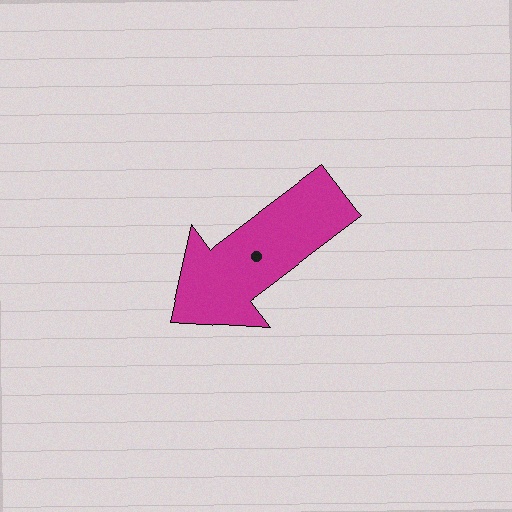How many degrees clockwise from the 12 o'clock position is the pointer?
Approximately 233 degrees.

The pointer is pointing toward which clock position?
Roughly 8 o'clock.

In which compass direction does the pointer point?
Southwest.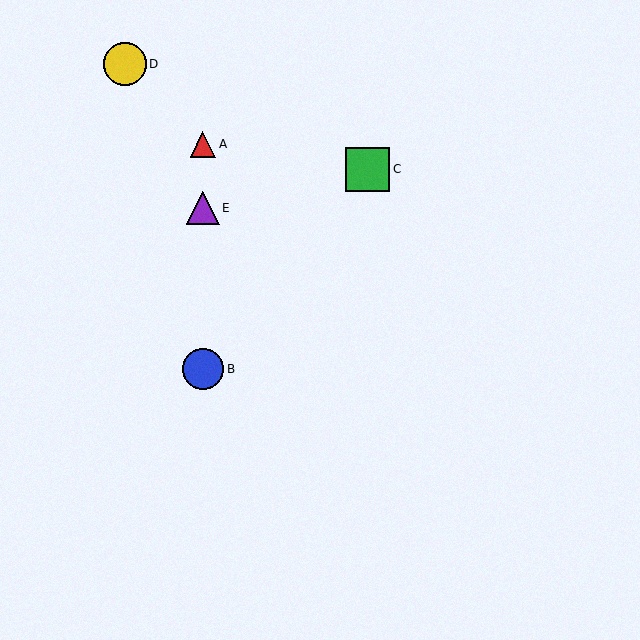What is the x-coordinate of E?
Object E is at x≈203.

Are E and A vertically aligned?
Yes, both are at x≈203.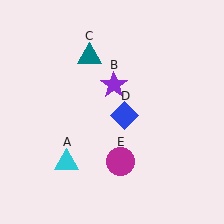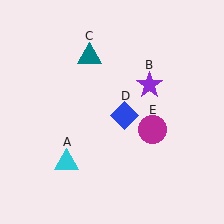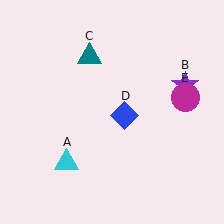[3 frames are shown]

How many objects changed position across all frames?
2 objects changed position: purple star (object B), magenta circle (object E).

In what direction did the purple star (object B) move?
The purple star (object B) moved right.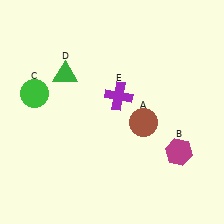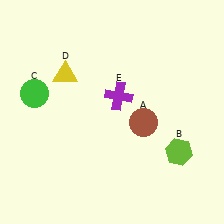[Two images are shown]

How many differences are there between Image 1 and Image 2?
There are 2 differences between the two images.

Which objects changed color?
B changed from magenta to lime. D changed from green to yellow.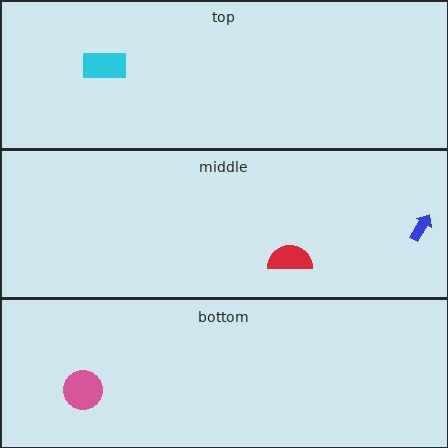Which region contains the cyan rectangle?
The top region.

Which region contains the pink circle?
The bottom region.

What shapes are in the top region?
The cyan rectangle.